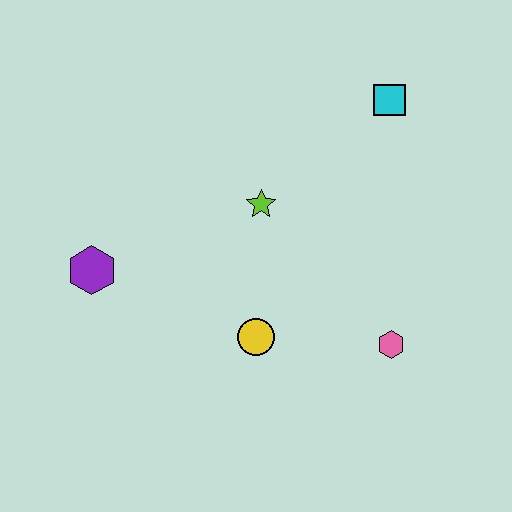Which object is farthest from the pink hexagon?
The purple hexagon is farthest from the pink hexagon.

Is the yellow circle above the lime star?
No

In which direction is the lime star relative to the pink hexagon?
The lime star is above the pink hexagon.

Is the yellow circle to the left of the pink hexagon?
Yes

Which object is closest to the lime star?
The yellow circle is closest to the lime star.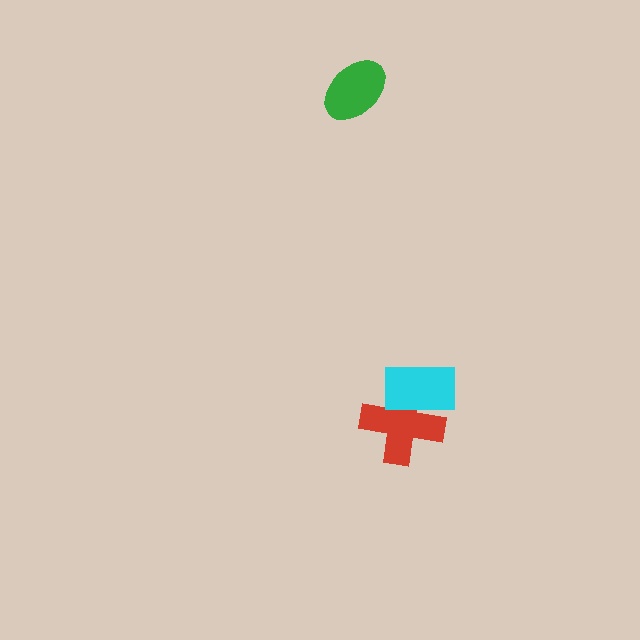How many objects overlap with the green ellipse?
0 objects overlap with the green ellipse.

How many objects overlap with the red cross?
1 object overlaps with the red cross.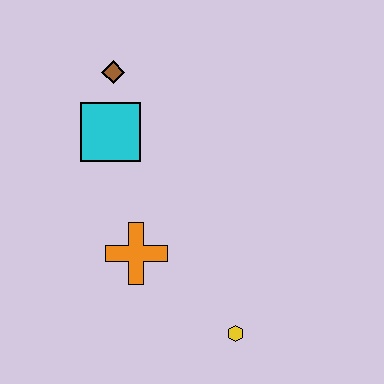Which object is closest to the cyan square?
The brown diamond is closest to the cyan square.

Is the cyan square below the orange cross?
No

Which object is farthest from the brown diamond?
The yellow hexagon is farthest from the brown diamond.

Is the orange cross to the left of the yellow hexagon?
Yes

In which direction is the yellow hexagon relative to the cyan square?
The yellow hexagon is below the cyan square.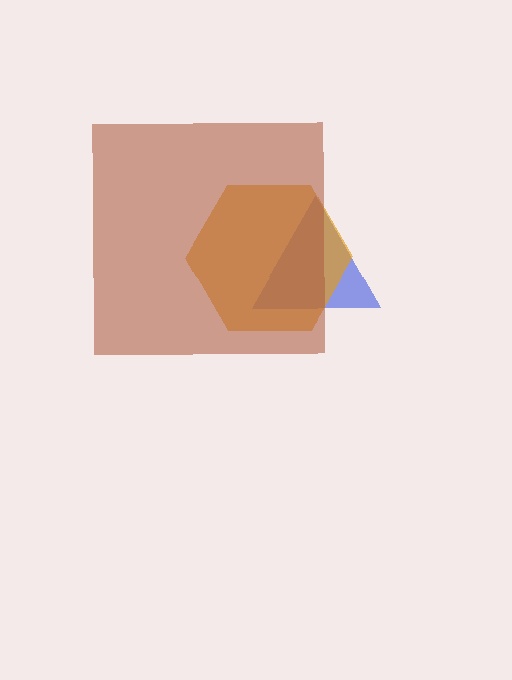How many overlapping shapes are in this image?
There are 3 overlapping shapes in the image.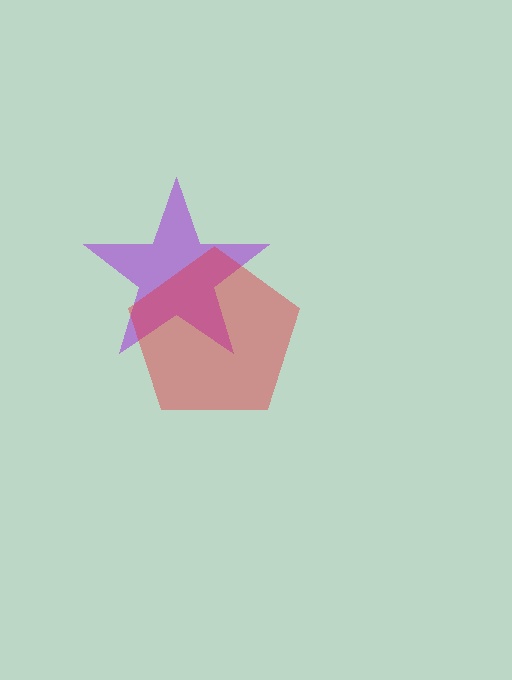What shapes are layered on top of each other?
The layered shapes are: a purple star, a red pentagon.